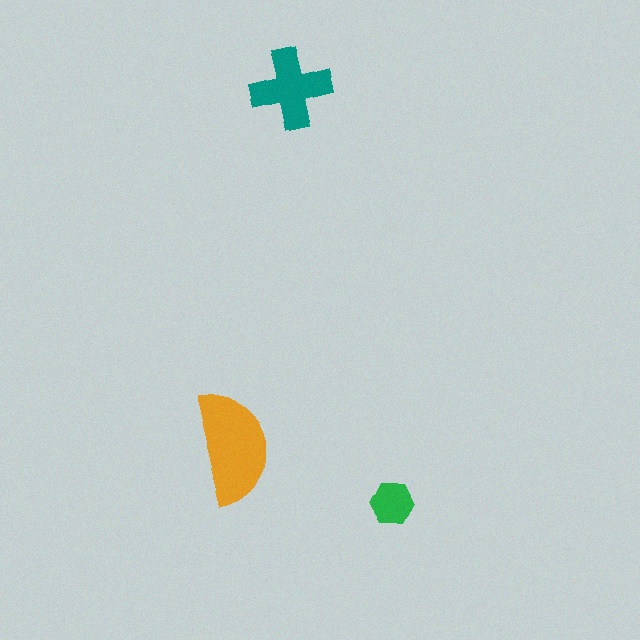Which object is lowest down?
The green hexagon is bottommost.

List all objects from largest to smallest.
The orange semicircle, the teal cross, the green hexagon.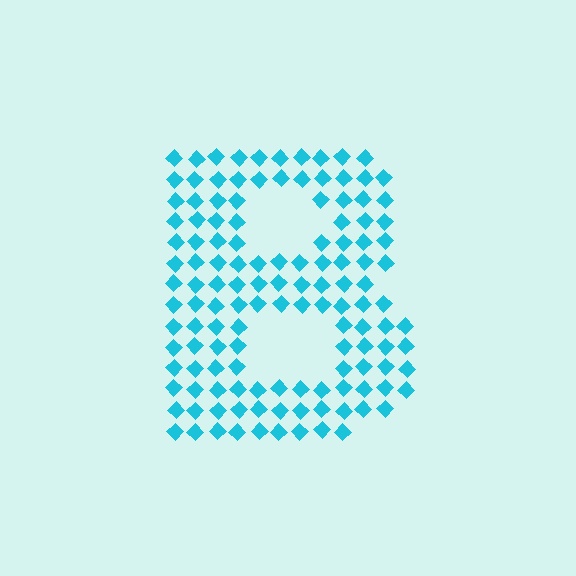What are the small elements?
The small elements are diamonds.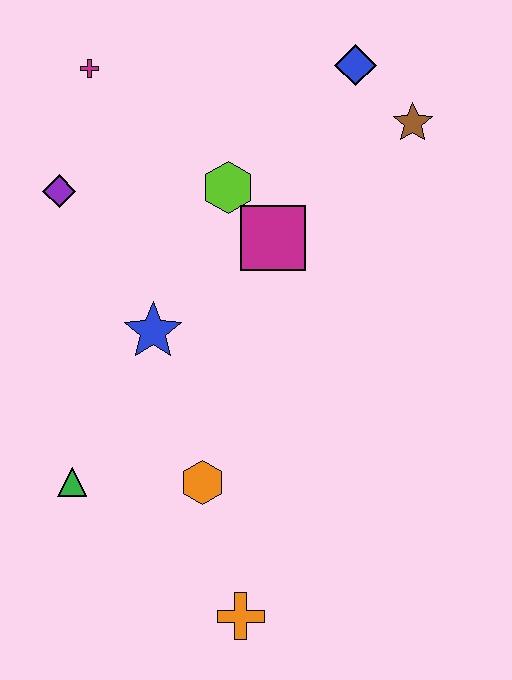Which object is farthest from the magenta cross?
The orange cross is farthest from the magenta cross.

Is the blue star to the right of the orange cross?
No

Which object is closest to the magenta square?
The lime hexagon is closest to the magenta square.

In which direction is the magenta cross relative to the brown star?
The magenta cross is to the left of the brown star.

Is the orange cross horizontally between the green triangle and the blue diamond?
Yes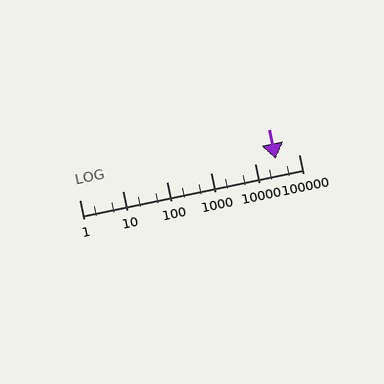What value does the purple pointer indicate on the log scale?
The pointer indicates approximately 30000.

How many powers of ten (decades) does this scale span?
The scale spans 5 decades, from 1 to 100000.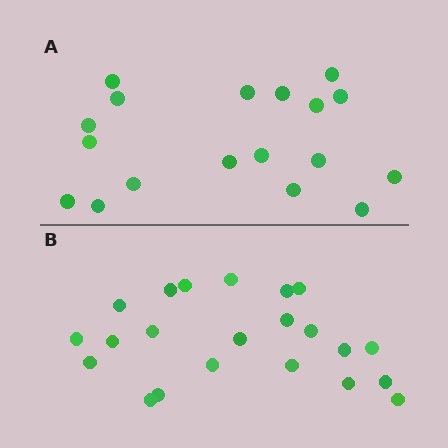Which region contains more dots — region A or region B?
Region B (the bottom region) has more dots.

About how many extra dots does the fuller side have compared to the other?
Region B has about 4 more dots than region A.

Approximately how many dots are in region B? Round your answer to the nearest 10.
About 20 dots. (The exact count is 22, which rounds to 20.)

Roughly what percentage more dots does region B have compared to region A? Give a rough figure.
About 20% more.